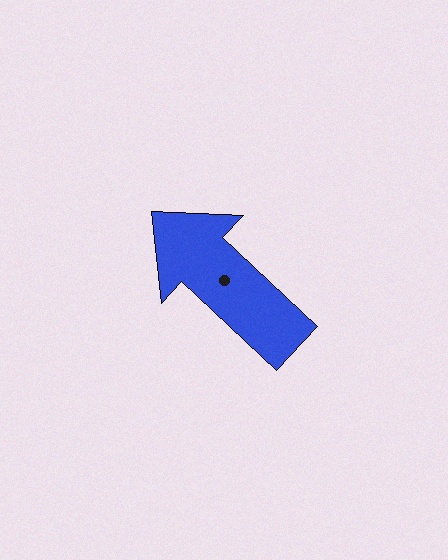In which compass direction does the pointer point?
Northwest.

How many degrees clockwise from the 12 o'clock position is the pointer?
Approximately 313 degrees.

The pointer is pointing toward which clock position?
Roughly 10 o'clock.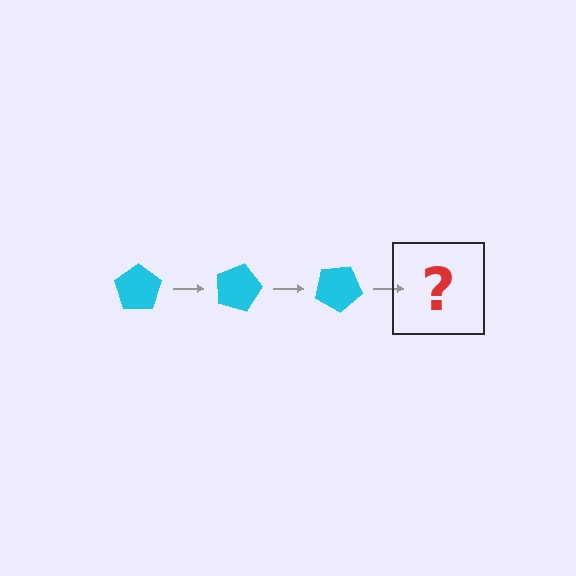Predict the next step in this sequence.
The next step is a cyan pentagon rotated 45 degrees.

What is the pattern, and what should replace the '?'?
The pattern is that the pentagon rotates 15 degrees each step. The '?' should be a cyan pentagon rotated 45 degrees.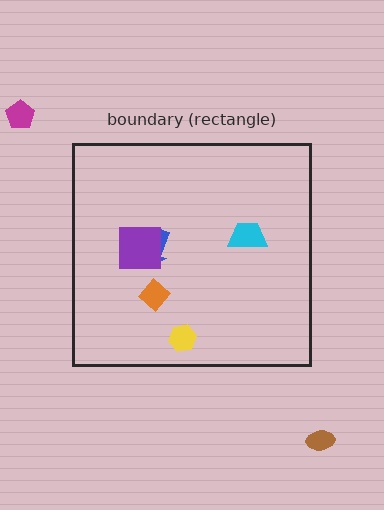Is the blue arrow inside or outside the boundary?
Inside.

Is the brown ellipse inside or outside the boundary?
Outside.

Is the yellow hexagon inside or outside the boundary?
Inside.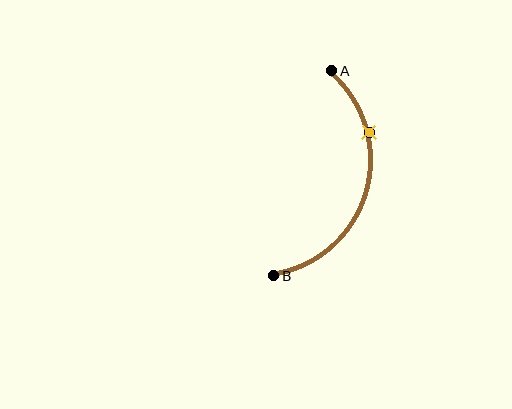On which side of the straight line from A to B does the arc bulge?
The arc bulges to the right of the straight line connecting A and B.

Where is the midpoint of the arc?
The arc midpoint is the point on the curve farthest from the straight line joining A and B. It sits to the right of that line.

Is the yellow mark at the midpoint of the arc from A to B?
No. The yellow mark lies on the arc but is closer to endpoint A. The arc midpoint would be at the point on the curve equidistant along the arc from both A and B.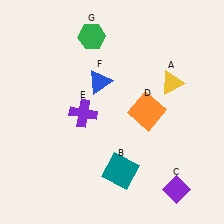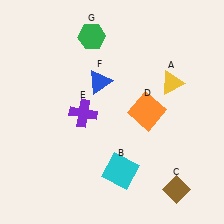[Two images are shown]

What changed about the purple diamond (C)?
In Image 1, C is purple. In Image 2, it changed to brown.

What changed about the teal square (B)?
In Image 1, B is teal. In Image 2, it changed to cyan.